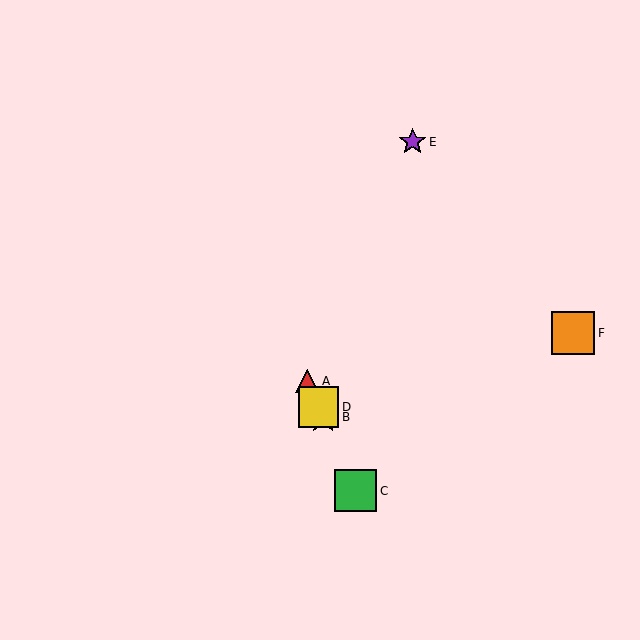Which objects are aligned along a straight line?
Objects A, B, C, D are aligned along a straight line.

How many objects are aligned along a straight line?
4 objects (A, B, C, D) are aligned along a straight line.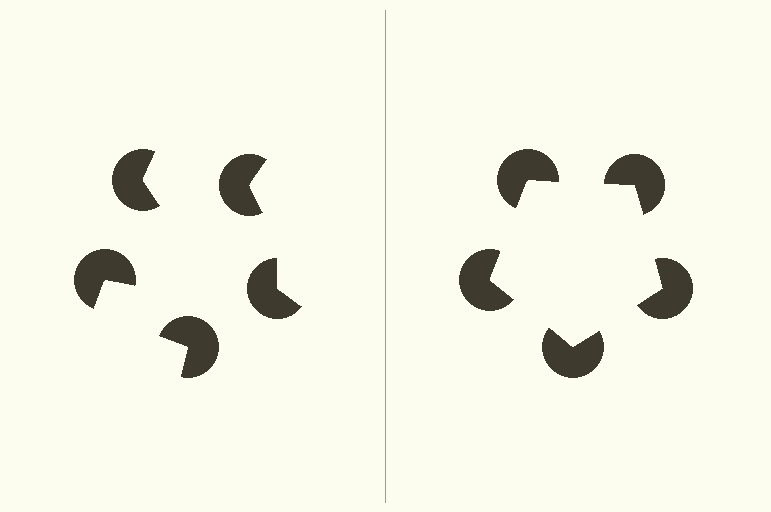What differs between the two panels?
The pac-man discs are positioned identically on both sides; only the wedge orientations differ. On the right they align to a pentagon; on the left they are misaligned.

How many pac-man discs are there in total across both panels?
10 — 5 on each side.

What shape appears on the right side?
An illusory pentagon.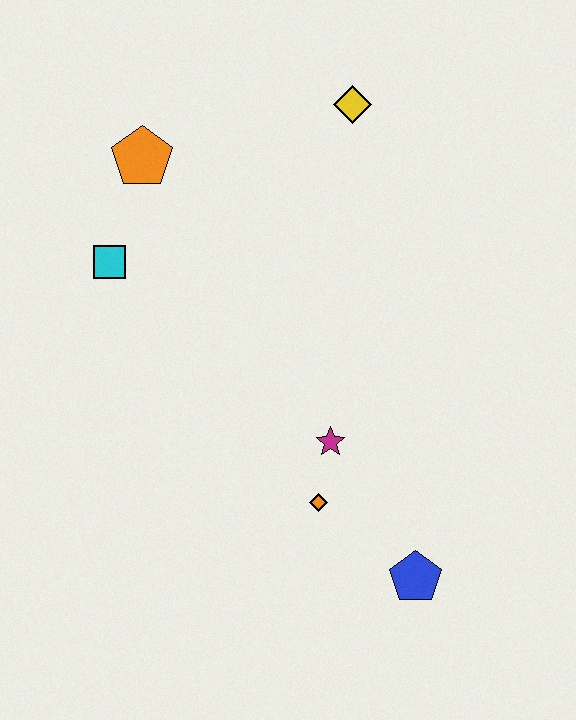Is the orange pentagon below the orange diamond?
No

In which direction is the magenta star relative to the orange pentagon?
The magenta star is below the orange pentagon.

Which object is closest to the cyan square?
The orange pentagon is closest to the cyan square.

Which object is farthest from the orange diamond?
The yellow diamond is farthest from the orange diamond.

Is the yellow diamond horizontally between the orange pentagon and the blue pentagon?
Yes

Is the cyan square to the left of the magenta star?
Yes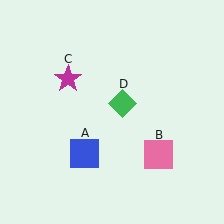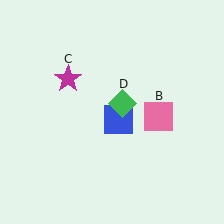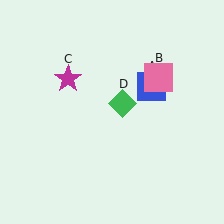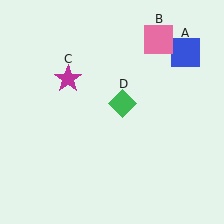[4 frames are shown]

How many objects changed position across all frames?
2 objects changed position: blue square (object A), pink square (object B).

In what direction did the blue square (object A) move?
The blue square (object A) moved up and to the right.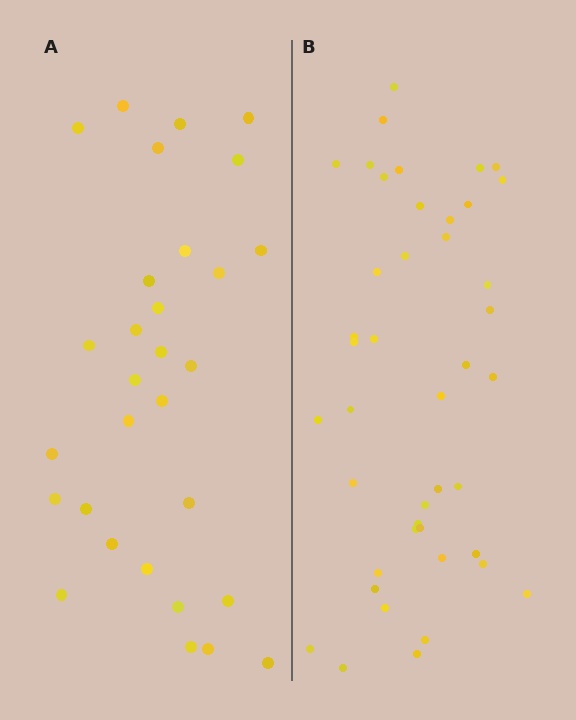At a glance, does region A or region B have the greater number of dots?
Region B (the right region) has more dots.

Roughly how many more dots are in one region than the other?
Region B has approximately 15 more dots than region A.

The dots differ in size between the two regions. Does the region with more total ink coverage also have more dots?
No. Region A has more total ink coverage because its dots are larger, but region B actually contains more individual dots. Total area can be misleading — the number of items is what matters here.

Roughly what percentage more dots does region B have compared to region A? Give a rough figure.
About 45% more.